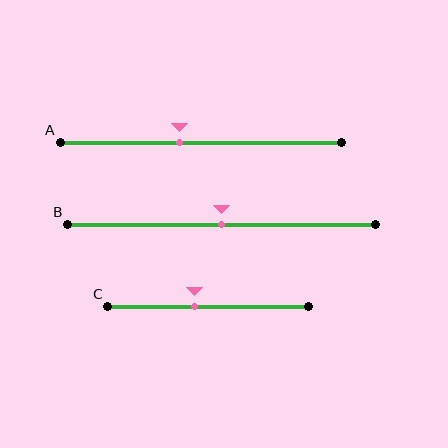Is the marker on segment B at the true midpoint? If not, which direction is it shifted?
Yes, the marker on segment B is at the true midpoint.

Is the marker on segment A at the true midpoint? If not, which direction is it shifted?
No, the marker on segment A is shifted to the left by about 8% of the segment length.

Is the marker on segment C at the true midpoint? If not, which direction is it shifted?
No, the marker on segment C is shifted to the left by about 7% of the segment length.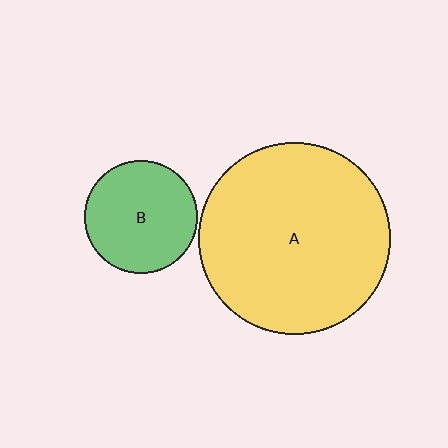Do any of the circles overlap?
No, none of the circles overlap.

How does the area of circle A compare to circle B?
Approximately 2.9 times.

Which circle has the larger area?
Circle A (yellow).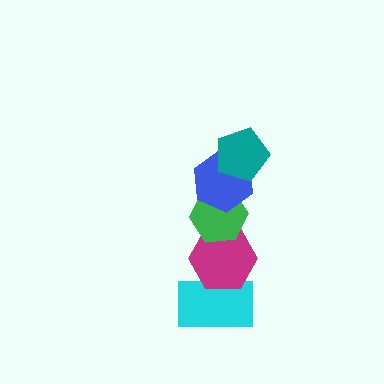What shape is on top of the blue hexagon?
The teal pentagon is on top of the blue hexagon.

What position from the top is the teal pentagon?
The teal pentagon is 1st from the top.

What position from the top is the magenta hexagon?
The magenta hexagon is 4th from the top.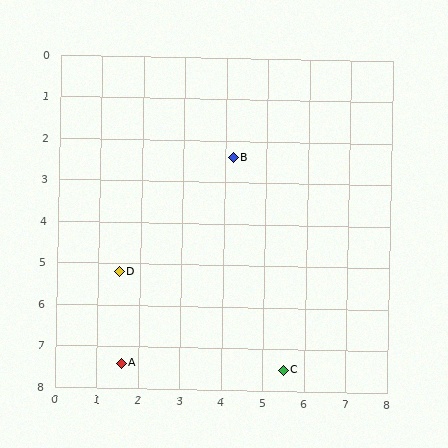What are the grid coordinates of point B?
Point B is at approximately (4.2, 2.4).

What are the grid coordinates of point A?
Point A is at approximately (1.6, 7.4).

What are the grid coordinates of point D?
Point D is at approximately (1.5, 5.2).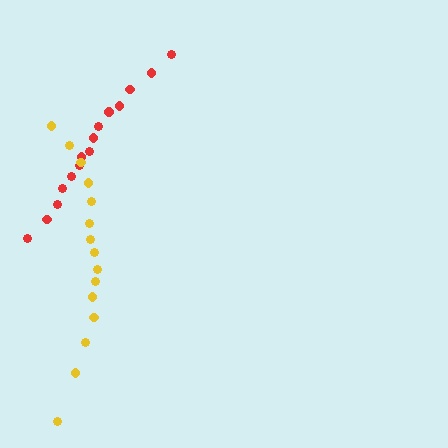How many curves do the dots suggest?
There are 2 distinct paths.